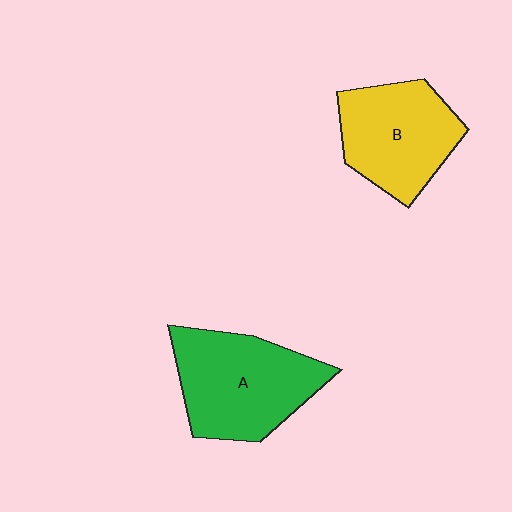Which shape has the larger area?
Shape A (green).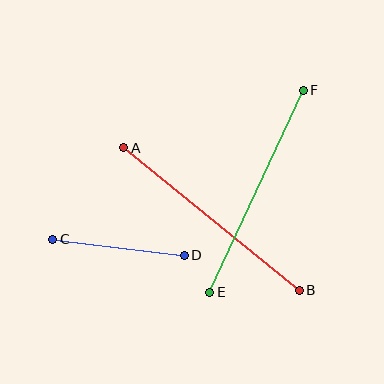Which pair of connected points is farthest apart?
Points A and B are farthest apart.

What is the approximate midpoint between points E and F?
The midpoint is at approximately (257, 191) pixels.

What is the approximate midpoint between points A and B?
The midpoint is at approximately (212, 219) pixels.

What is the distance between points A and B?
The distance is approximately 226 pixels.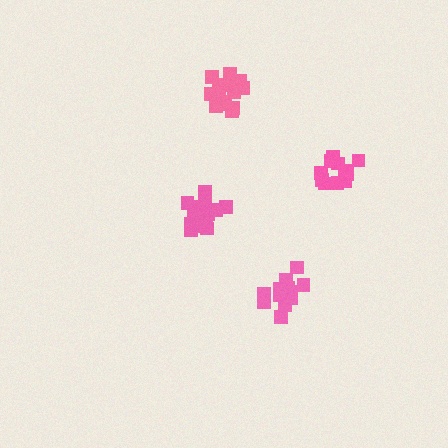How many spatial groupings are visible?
There are 4 spatial groupings.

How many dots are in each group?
Group 1: 16 dots, Group 2: 13 dots, Group 3: 11 dots, Group 4: 14 dots (54 total).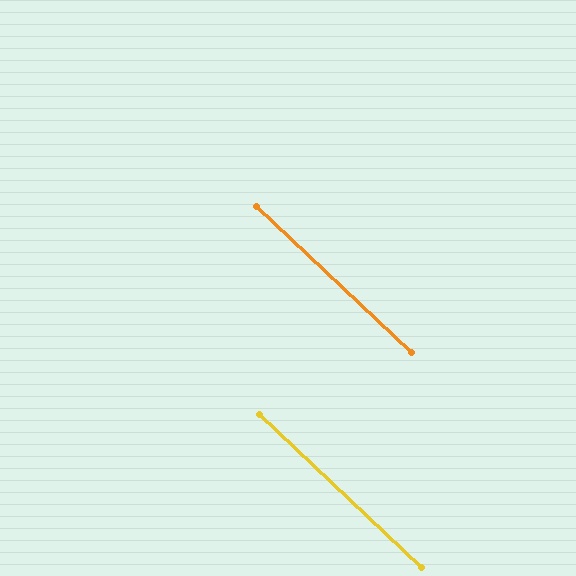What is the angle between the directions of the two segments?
Approximately 0 degrees.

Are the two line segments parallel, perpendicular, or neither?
Parallel — their directions differ by only 0.2°.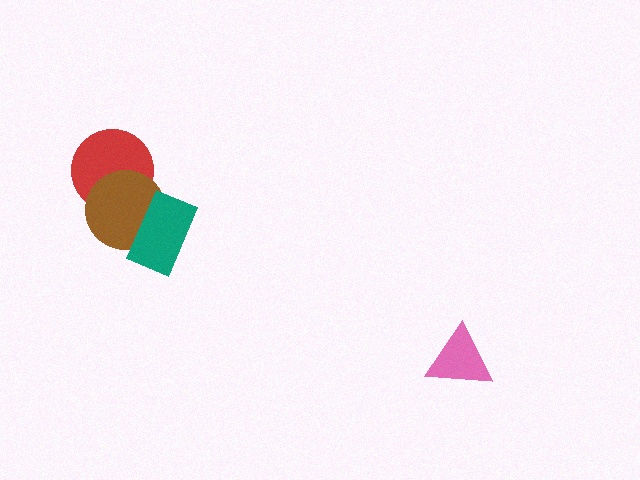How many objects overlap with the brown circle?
2 objects overlap with the brown circle.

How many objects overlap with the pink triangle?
0 objects overlap with the pink triangle.